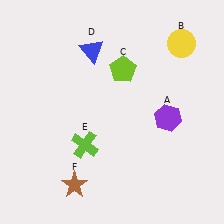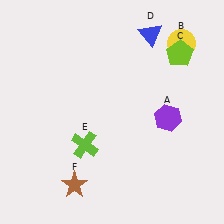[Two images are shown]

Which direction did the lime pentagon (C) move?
The lime pentagon (C) moved right.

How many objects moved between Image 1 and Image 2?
2 objects moved between the two images.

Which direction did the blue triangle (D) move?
The blue triangle (D) moved right.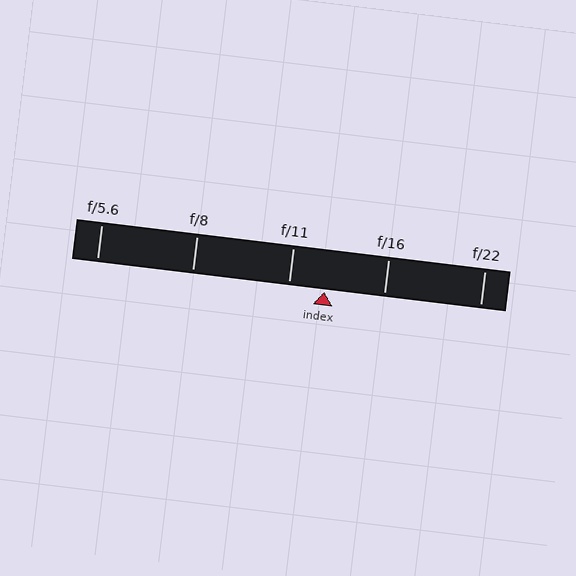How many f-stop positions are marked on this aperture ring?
There are 5 f-stop positions marked.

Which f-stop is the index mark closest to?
The index mark is closest to f/11.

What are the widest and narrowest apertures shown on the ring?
The widest aperture shown is f/5.6 and the narrowest is f/22.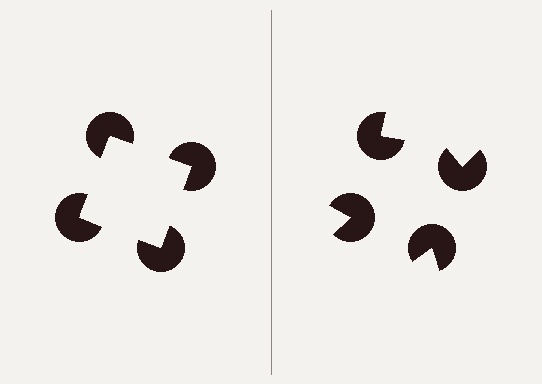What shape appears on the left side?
An illusory square.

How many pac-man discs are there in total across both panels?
8 — 4 on each side.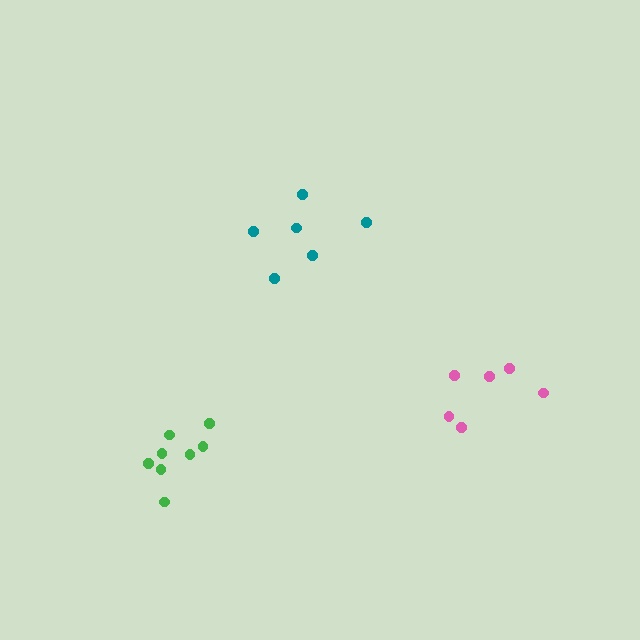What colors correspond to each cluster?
The clusters are colored: pink, teal, green.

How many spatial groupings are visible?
There are 3 spatial groupings.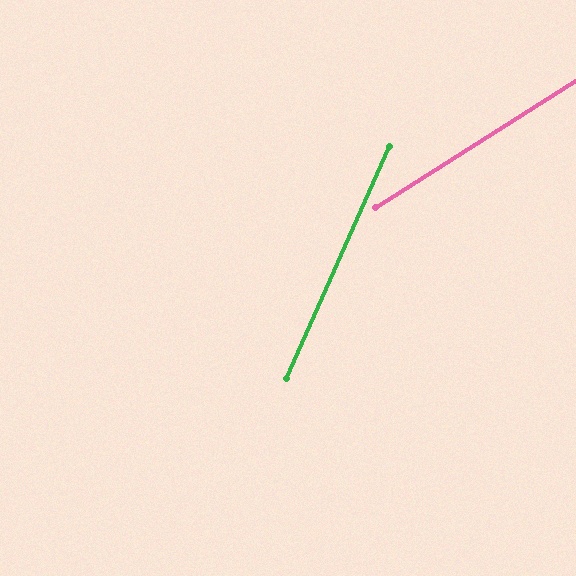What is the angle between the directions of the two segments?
Approximately 34 degrees.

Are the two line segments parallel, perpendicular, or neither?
Neither parallel nor perpendicular — they differ by about 34°.